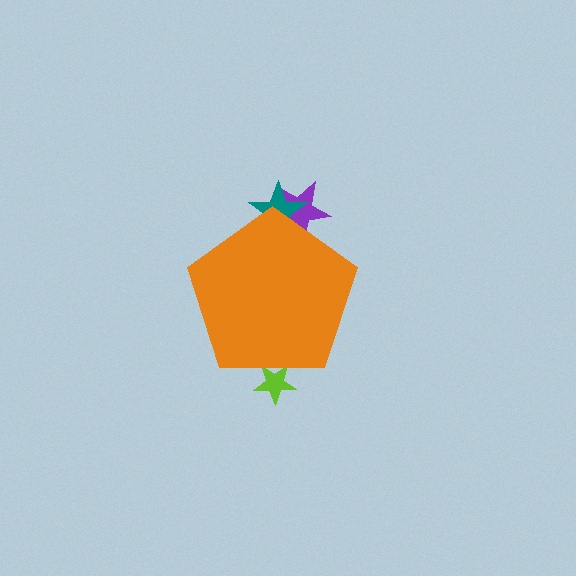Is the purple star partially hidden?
Yes, the purple star is partially hidden behind the orange pentagon.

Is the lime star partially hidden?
Yes, the lime star is partially hidden behind the orange pentagon.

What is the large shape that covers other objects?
An orange pentagon.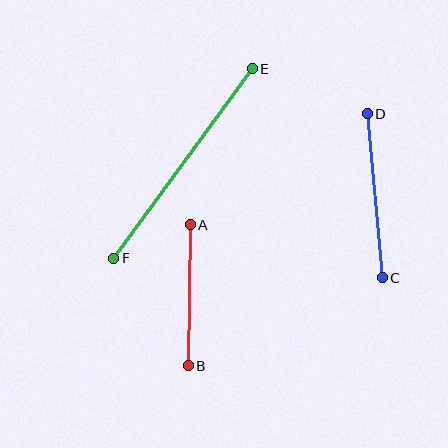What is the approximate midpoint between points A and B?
The midpoint is at approximately (189, 295) pixels.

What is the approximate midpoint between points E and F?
The midpoint is at approximately (183, 163) pixels.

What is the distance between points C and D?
The distance is approximately 165 pixels.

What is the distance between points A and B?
The distance is approximately 141 pixels.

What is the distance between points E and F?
The distance is approximately 235 pixels.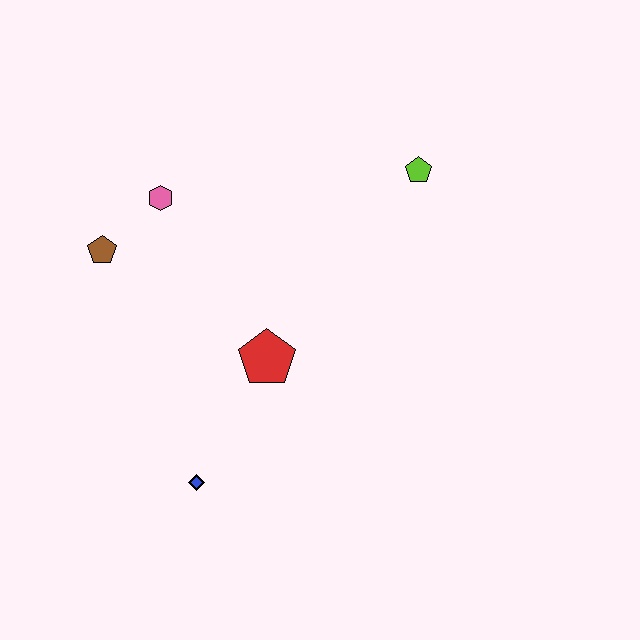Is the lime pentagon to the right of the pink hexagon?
Yes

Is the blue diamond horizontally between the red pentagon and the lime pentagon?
No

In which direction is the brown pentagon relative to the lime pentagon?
The brown pentagon is to the left of the lime pentagon.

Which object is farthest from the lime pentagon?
The blue diamond is farthest from the lime pentagon.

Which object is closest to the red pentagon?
The blue diamond is closest to the red pentagon.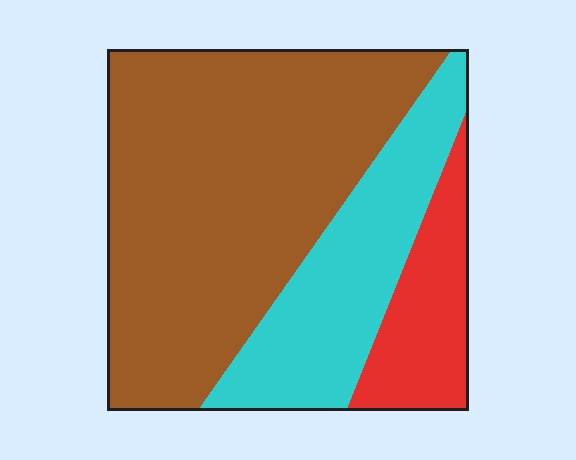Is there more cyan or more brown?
Brown.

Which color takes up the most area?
Brown, at roughly 60%.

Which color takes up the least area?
Red, at roughly 15%.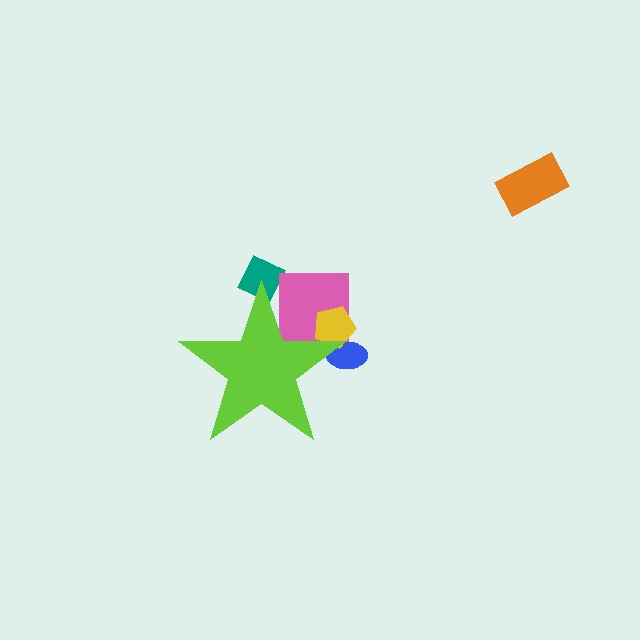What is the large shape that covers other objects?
A lime star.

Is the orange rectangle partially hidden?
No, the orange rectangle is fully visible.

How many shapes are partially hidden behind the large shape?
4 shapes are partially hidden.